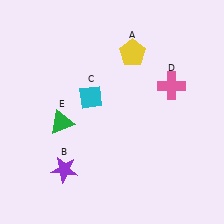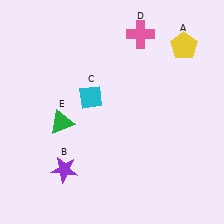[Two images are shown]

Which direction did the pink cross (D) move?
The pink cross (D) moved up.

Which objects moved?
The objects that moved are: the yellow pentagon (A), the pink cross (D).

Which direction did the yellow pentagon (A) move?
The yellow pentagon (A) moved right.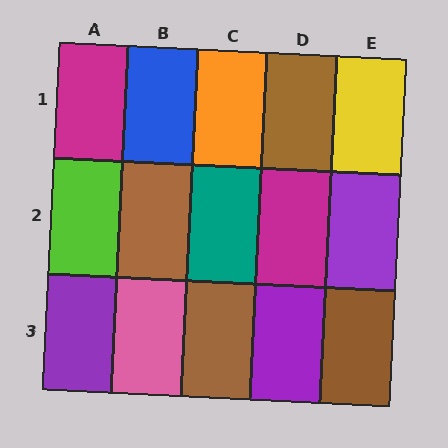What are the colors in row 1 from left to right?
Magenta, blue, orange, brown, yellow.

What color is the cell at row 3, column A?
Purple.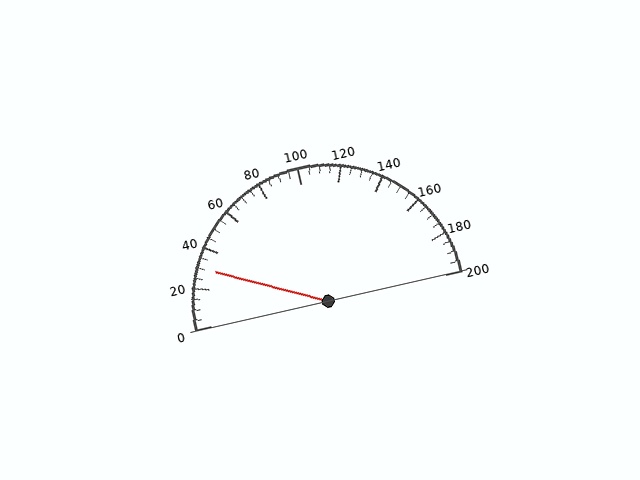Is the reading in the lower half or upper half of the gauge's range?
The reading is in the lower half of the range (0 to 200).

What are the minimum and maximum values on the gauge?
The gauge ranges from 0 to 200.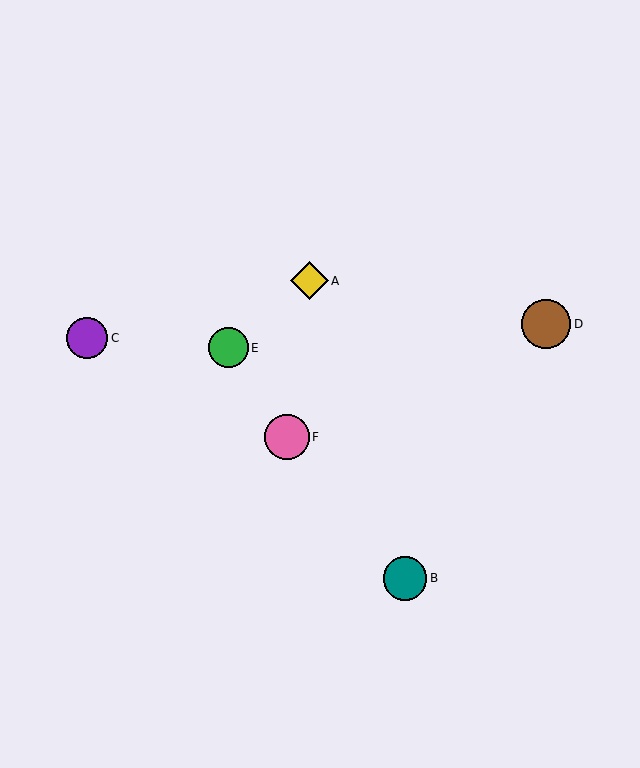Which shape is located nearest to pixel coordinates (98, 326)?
The purple circle (labeled C) at (87, 338) is nearest to that location.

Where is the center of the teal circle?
The center of the teal circle is at (405, 578).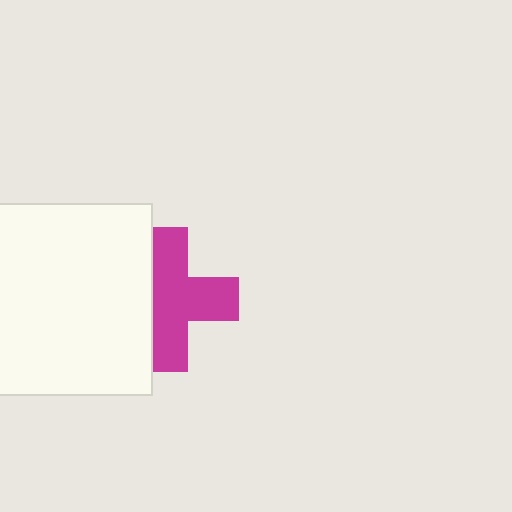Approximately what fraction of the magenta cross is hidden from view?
Roughly 34% of the magenta cross is hidden behind the white square.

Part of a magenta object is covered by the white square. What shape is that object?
It is a cross.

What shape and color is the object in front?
The object in front is a white square.